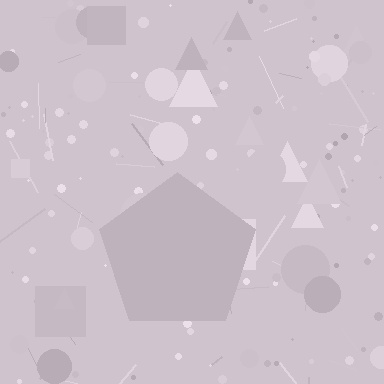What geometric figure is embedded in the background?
A pentagon is embedded in the background.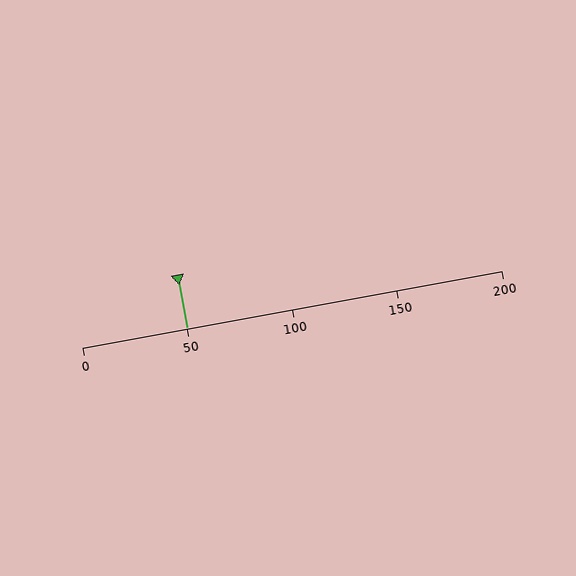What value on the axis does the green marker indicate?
The marker indicates approximately 50.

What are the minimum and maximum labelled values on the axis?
The axis runs from 0 to 200.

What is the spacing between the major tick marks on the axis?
The major ticks are spaced 50 apart.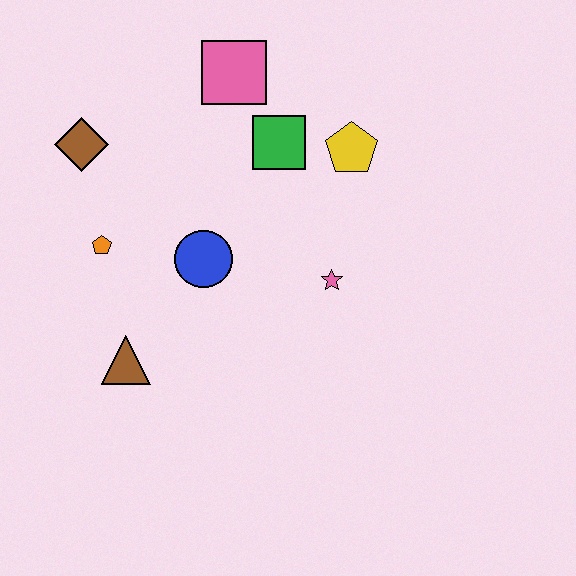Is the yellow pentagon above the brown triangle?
Yes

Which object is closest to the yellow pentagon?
The green square is closest to the yellow pentagon.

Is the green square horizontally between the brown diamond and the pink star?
Yes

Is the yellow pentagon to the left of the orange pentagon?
No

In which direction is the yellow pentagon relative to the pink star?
The yellow pentagon is above the pink star.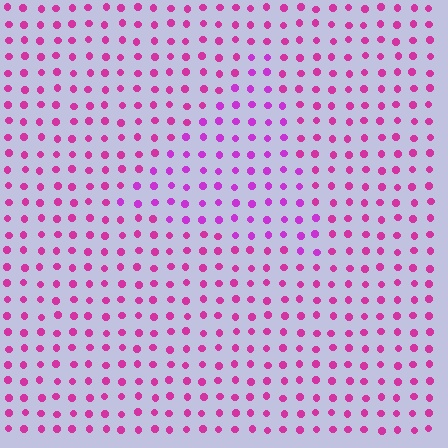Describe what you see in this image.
The image is filled with small magenta elements in a uniform arrangement. A triangle-shaped region is visible where the elements are tinted to a slightly different hue, forming a subtle color boundary.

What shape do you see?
I see a triangle.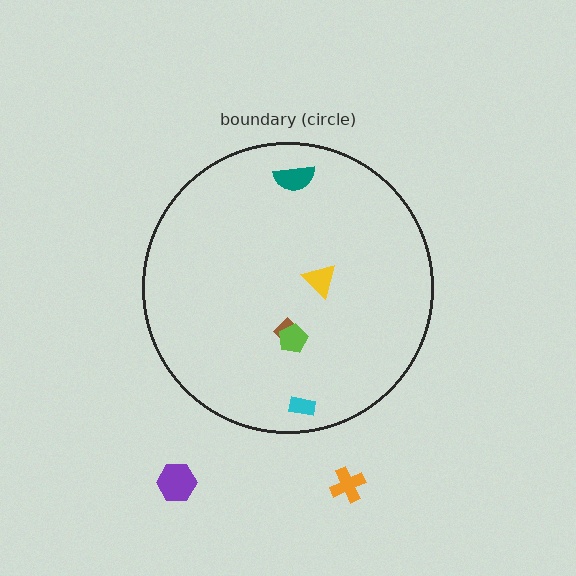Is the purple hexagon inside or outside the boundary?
Outside.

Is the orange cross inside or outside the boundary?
Outside.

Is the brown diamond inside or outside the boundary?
Inside.